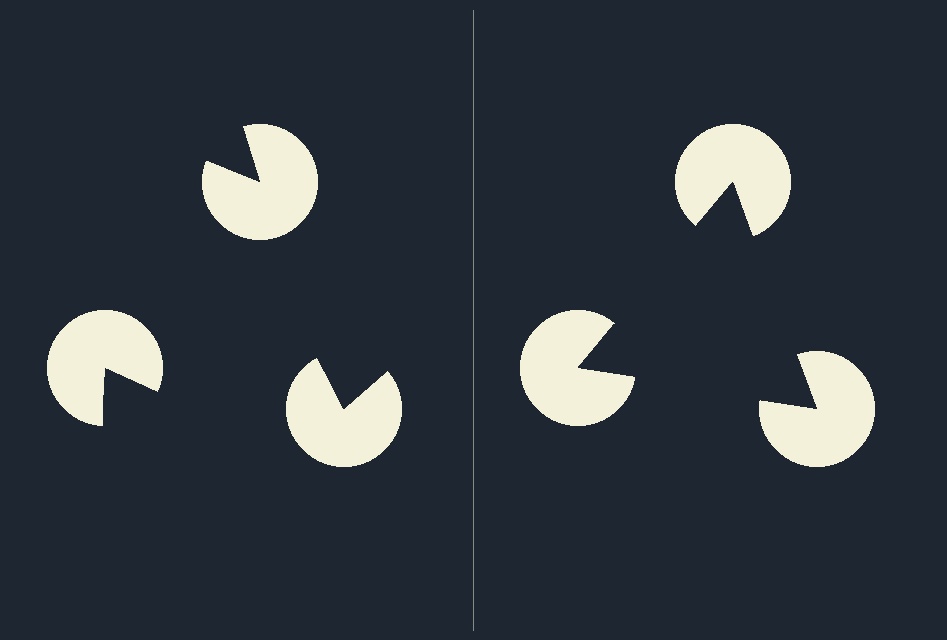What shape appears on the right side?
An illusory triangle.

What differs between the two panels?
The pac-man discs are positioned identically on both sides; only the wedge orientations differ. On the right they align to a triangle; on the left they are misaligned.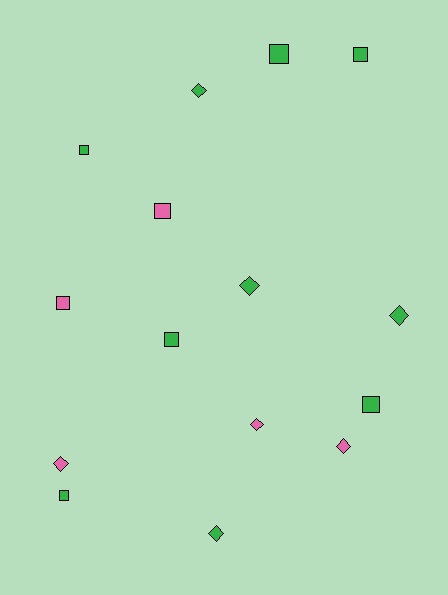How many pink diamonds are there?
There are 3 pink diamonds.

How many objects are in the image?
There are 15 objects.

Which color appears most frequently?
Green, with 10 objects.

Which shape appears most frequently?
Square, with 8 objects.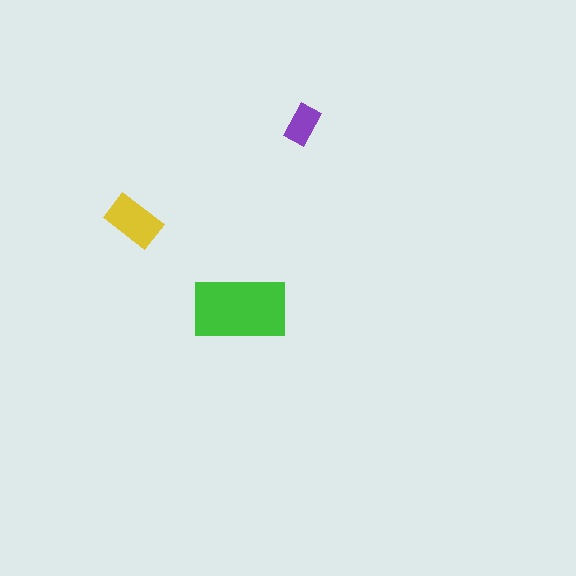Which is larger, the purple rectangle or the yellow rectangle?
The yellow one.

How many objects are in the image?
There are 3 objects in the image.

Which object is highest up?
The purple rectangle is topmost.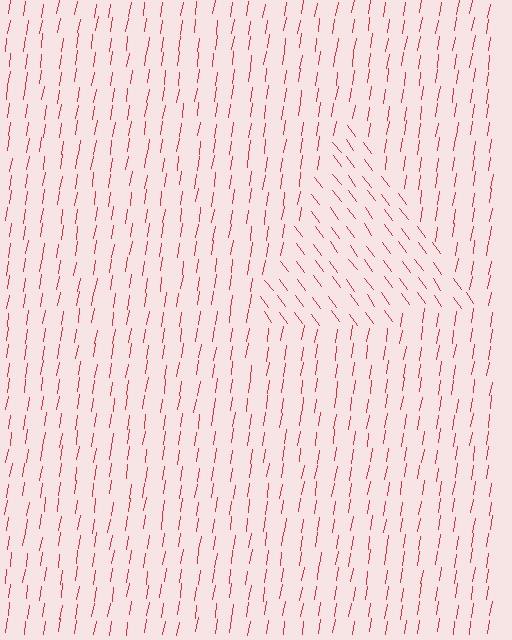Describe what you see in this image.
The image is filled with small red line segments. A triangle region in the image has lines oriented differently from the surrounding lines, creating a visible texture boundary.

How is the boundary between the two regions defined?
The boundary is defined purely by a change in line orientation (approximately 45 degrees difference). All lines are the same color and thickness.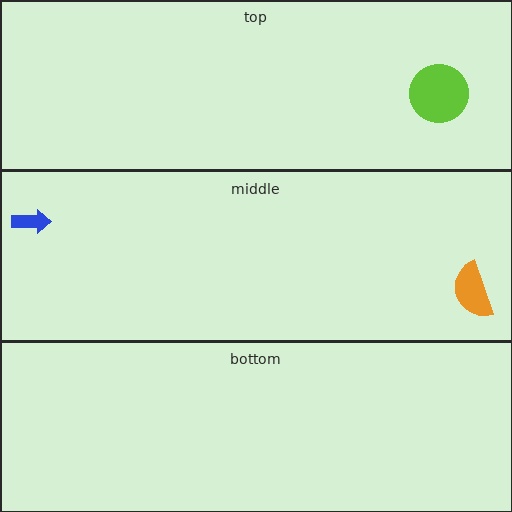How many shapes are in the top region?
1.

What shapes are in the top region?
The lime circle.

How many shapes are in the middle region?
2.